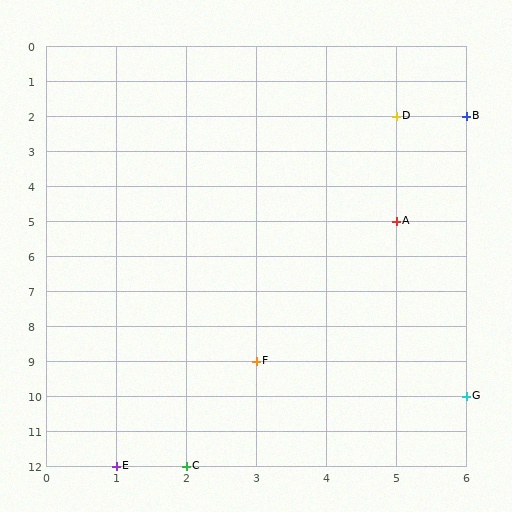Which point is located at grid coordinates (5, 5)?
Point A is at (5, 5).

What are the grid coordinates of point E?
Point E is at grid coordinates (1, 12).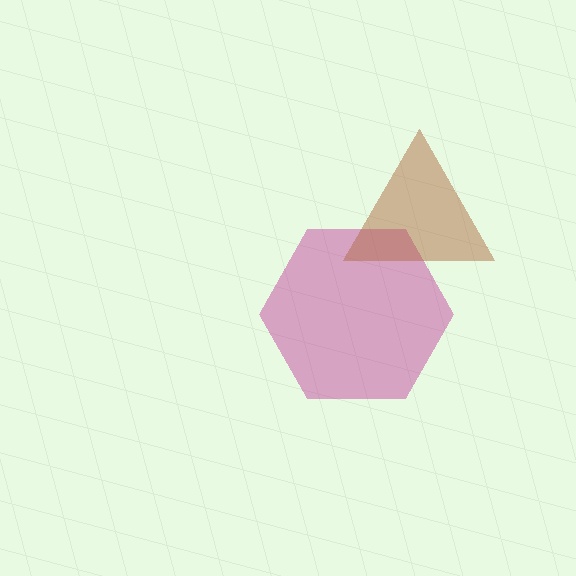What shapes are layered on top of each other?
The layered shapes are: a magenta hexagon, a brown triangle.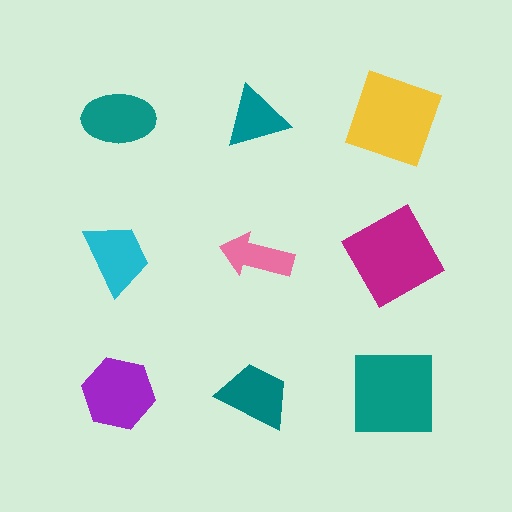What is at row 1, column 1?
A teal ellipse.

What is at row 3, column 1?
A purple hexagon.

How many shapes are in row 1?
3 shapes.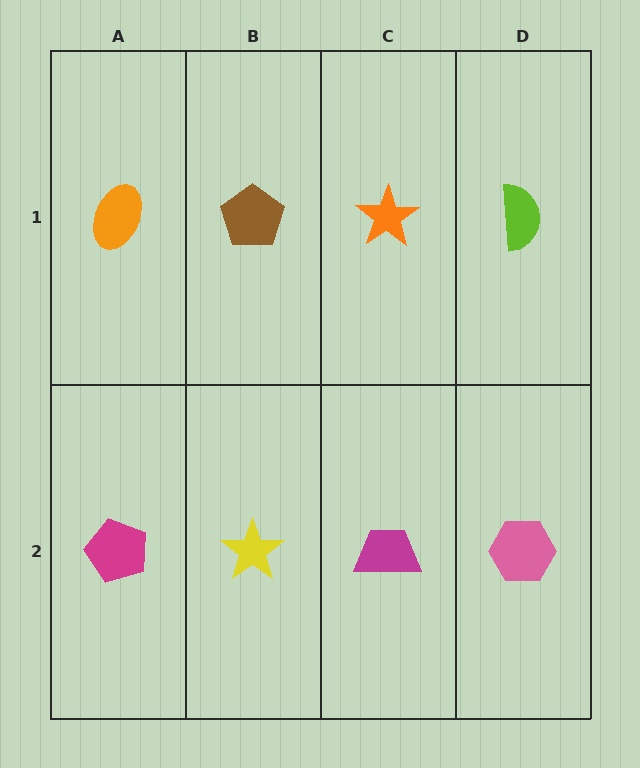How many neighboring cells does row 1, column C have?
3.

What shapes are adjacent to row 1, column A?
A magenta pentagon (row 2, column A), a brown pentagon (row 1, column B).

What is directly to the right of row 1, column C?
A lime semicircle.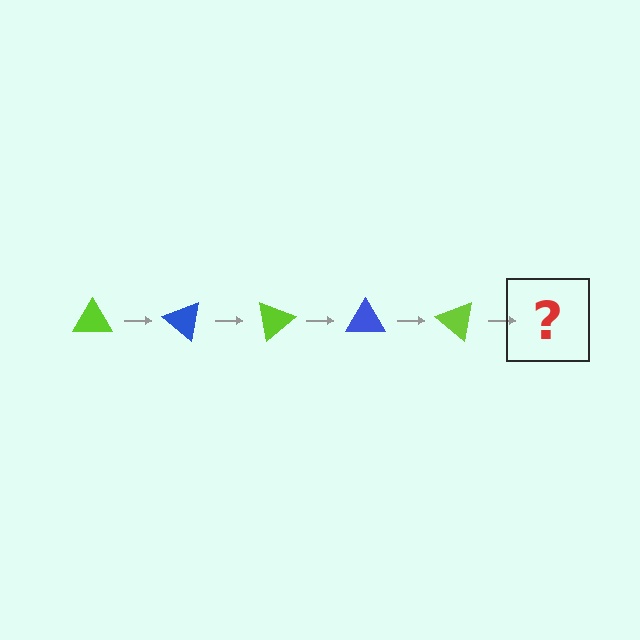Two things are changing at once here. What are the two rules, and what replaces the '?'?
The two rules are that it rotates 40 degrees each step and the color cycles through lime and blue. The '?' should be a blue triangle, rotated 200 degrees from the start.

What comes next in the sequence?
The next element should be a blue triangle, rotated 200 degrees from the start.